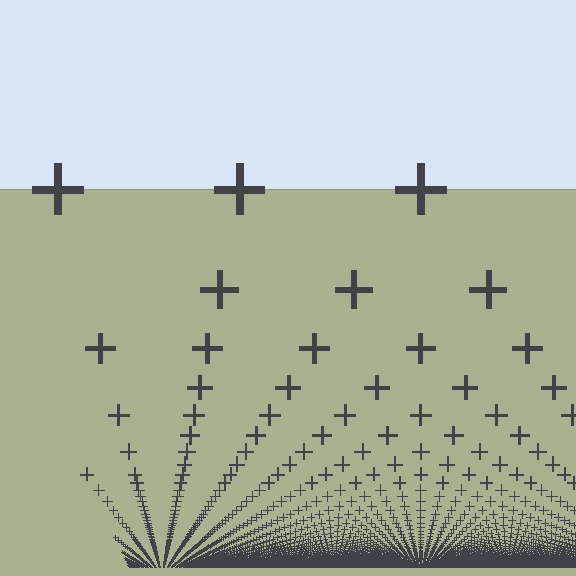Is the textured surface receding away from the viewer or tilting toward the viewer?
The surface appears to tilt toward the viewer. Texture elements get larger and sparser toward the top.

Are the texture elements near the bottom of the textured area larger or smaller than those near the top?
Smaller. The gradient is inverted — elements near the bottom are smaller and denser.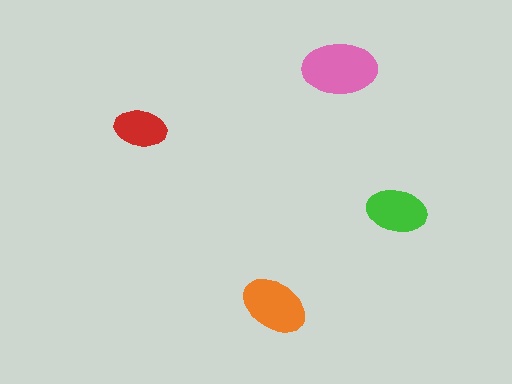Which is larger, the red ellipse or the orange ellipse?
The orange one.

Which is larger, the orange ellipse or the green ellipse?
The orange one.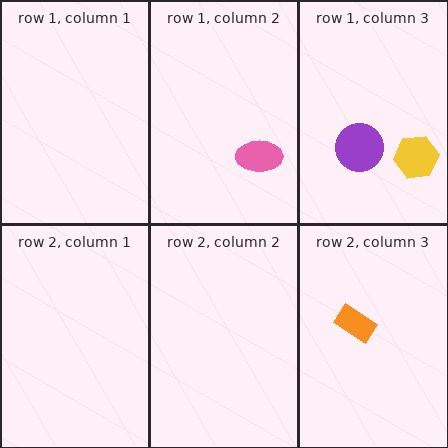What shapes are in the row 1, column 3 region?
The purple circle, the yellow hexagon.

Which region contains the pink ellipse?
The row 1, column 2 region.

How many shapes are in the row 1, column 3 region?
2.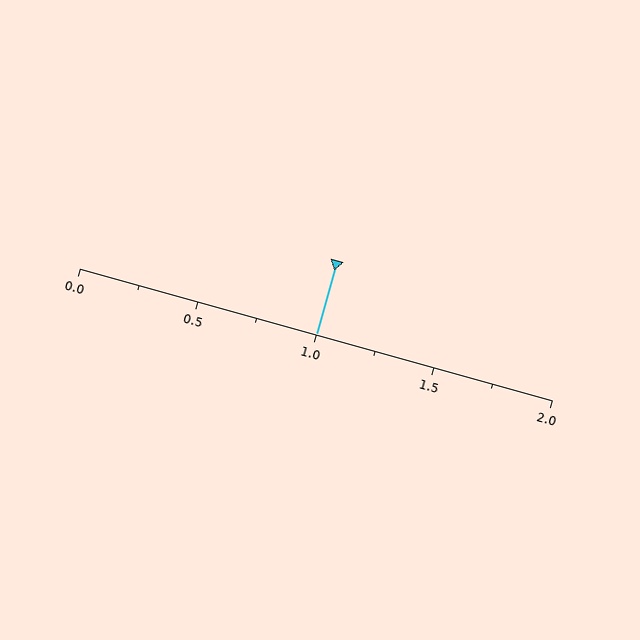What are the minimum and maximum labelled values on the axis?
The axis runs from 0.0 to 2.0.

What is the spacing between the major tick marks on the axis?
The major ticks are spaced 0.5 apart.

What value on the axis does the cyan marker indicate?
The marker indicates approximately 1.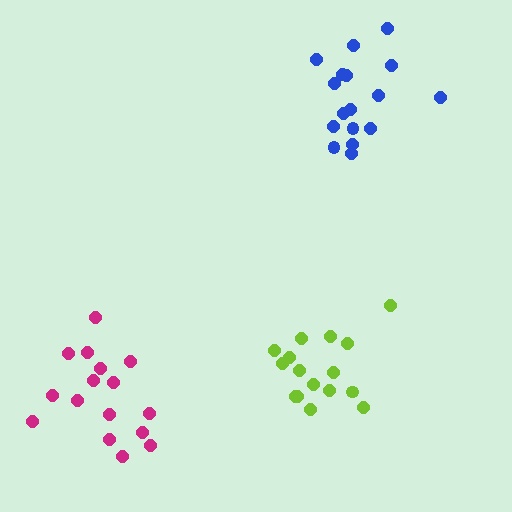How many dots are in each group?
Group 1: 16 dots, Group 2: 16 dots, Group 3: 17 dots (49 total).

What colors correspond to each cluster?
The clusters are colored: lime, magenta, blue.